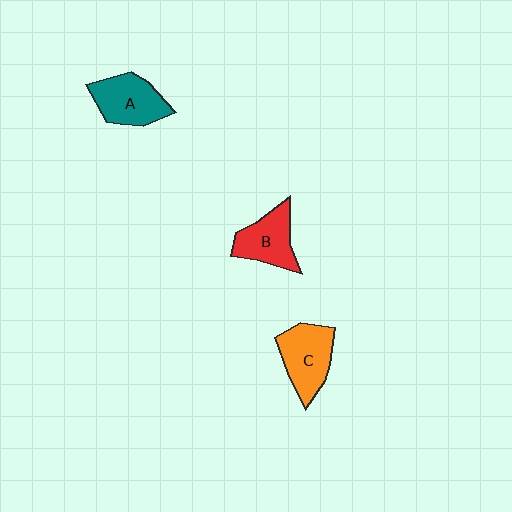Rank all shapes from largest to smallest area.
From largest to smallest: C (orange), A (teal), B (red).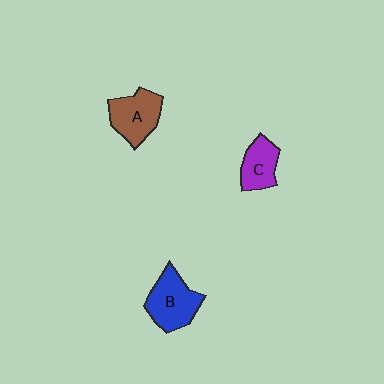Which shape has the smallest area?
Shape C (purple).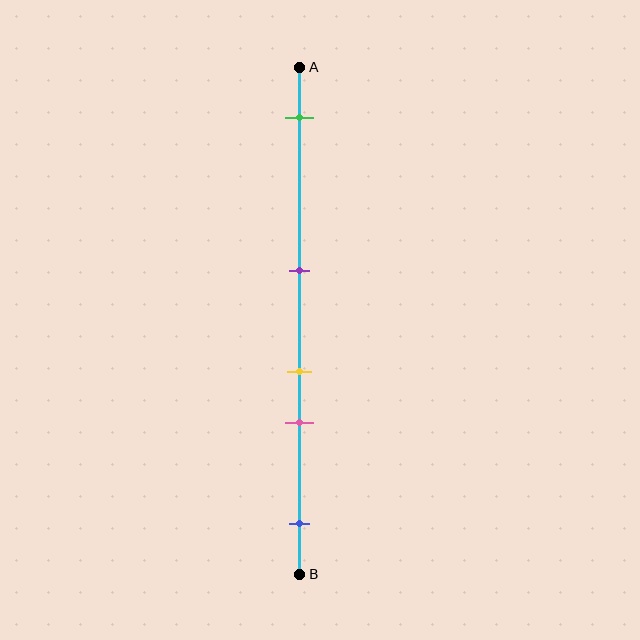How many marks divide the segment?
There are 5 marks dividing the segment.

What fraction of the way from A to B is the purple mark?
The purple mark is approximately 40% (0.4) of the way from A to B.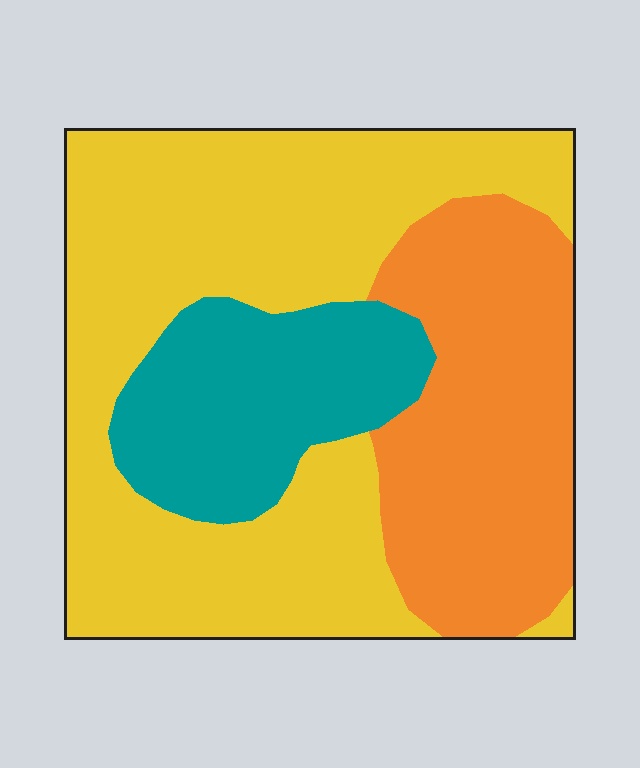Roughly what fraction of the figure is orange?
Orange covers around 30% of the figure.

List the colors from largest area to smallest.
From largest to smallest: yellow, orange, teal.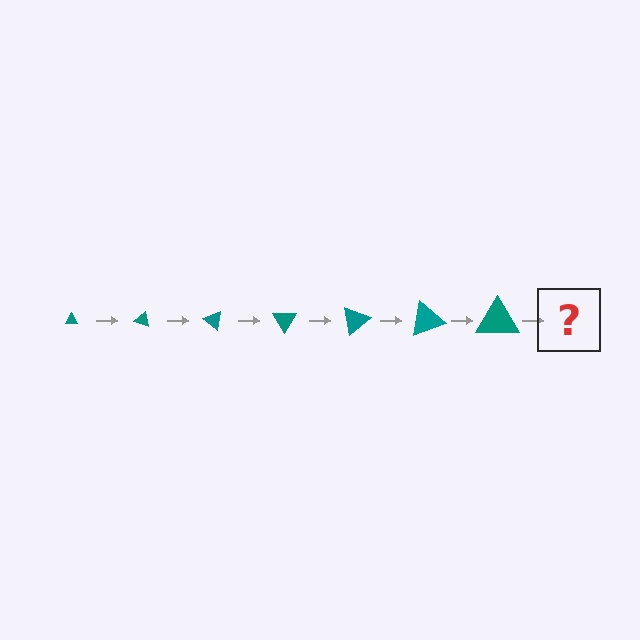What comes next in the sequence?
The next element should be a triangle, larger than the previous one and rotated 140 degrees from the start.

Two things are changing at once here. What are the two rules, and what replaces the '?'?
The two rules are that the triangle grows larger each step and it rotates 20 degrees each step. The '?' should be a triangle, larger than the previous one and rotated 140 degrees from the start.